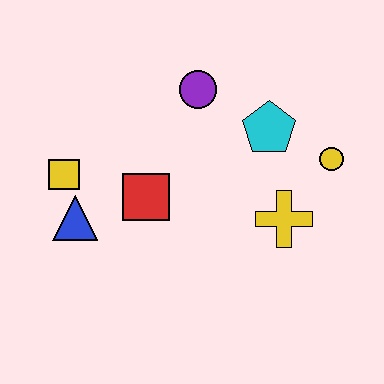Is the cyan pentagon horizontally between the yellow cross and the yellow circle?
No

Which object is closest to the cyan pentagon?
The yellow circle is closest to the cyan pentagon.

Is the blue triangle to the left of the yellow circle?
Yes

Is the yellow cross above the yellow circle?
No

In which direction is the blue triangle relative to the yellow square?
The blue triangle is below the yellow square.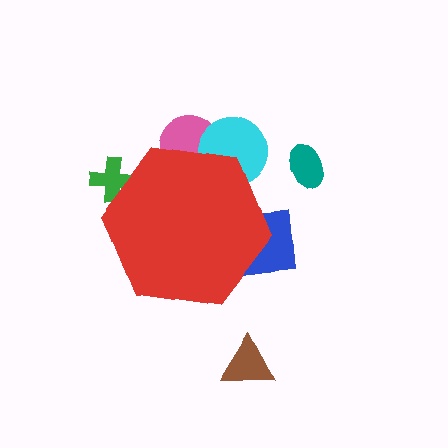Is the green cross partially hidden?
Yes, the green cross is partially hidden behind the red hexagon.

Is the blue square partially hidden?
Yes, the blue square is partially hidden behind the red hexagon.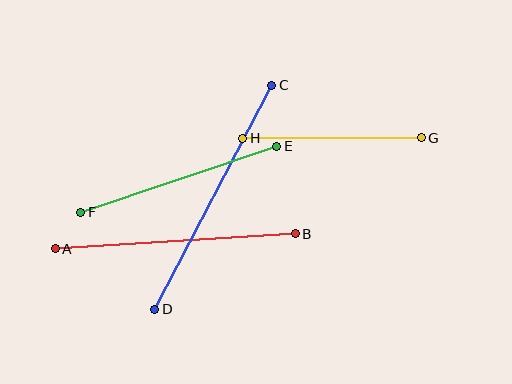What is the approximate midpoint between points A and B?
The midpoint is at approximately (175, 241) pixels.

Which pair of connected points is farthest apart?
Points C and D are farthest apart.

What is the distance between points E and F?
The distance is approximately 207 pixels.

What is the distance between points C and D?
The distance is approximately 253 pixels.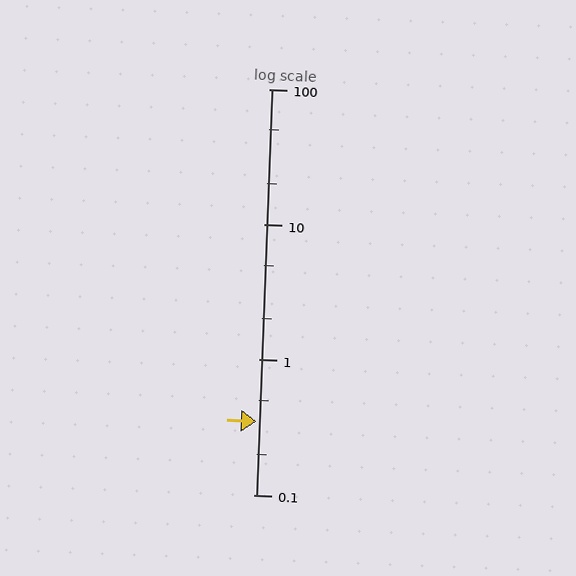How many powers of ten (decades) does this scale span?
The scale spans 3 decades, from 0.1 to 100.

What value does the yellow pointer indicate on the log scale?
The pointer indicates approximately 0.35.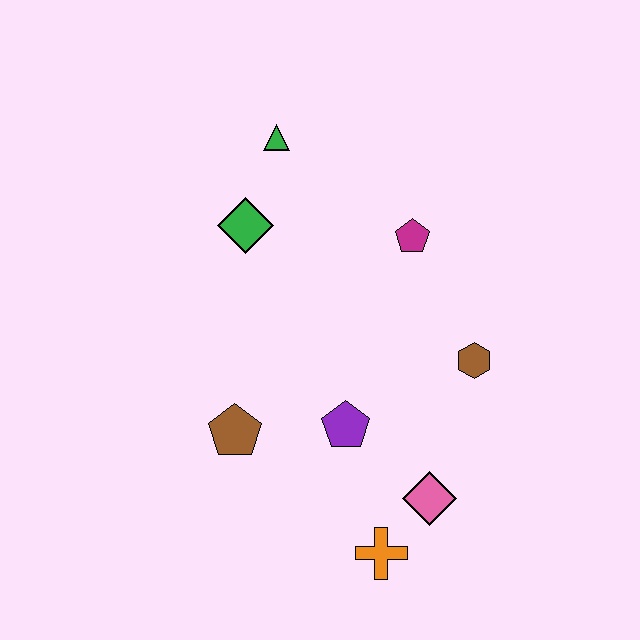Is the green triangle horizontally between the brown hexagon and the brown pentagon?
Yes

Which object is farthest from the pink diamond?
The green triangle is farthest from the pink diamond.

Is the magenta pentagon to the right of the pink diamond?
No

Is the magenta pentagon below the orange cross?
No